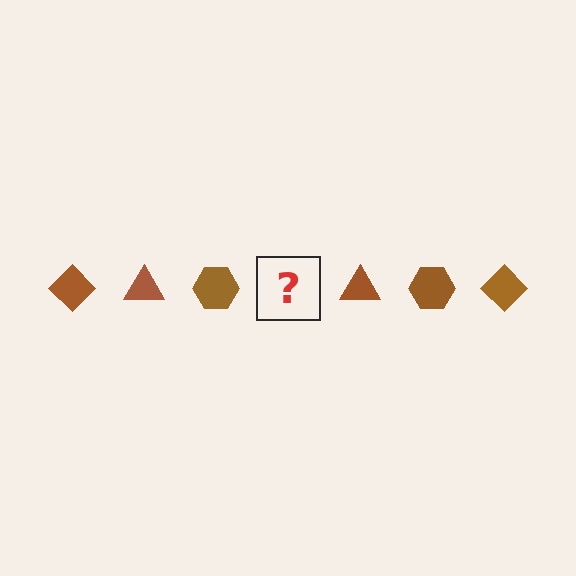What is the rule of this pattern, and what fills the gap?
The rule is that the pattern cycles through diamond, triangle, hexagon shapes in brown. The gap should be filled with a brown diamond.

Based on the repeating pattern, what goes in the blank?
The blank should be a brown diamond.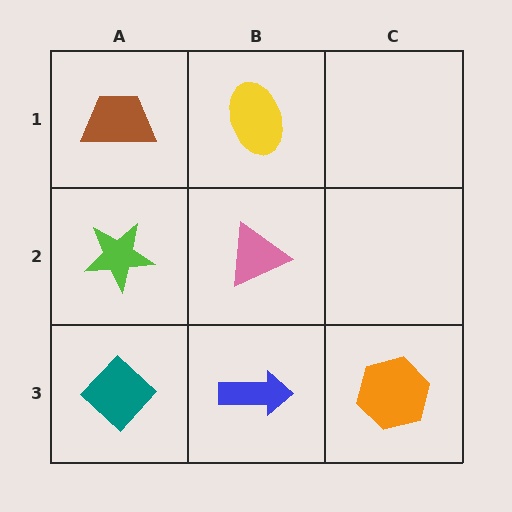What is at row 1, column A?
A brown trapezoid.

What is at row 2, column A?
A lime star.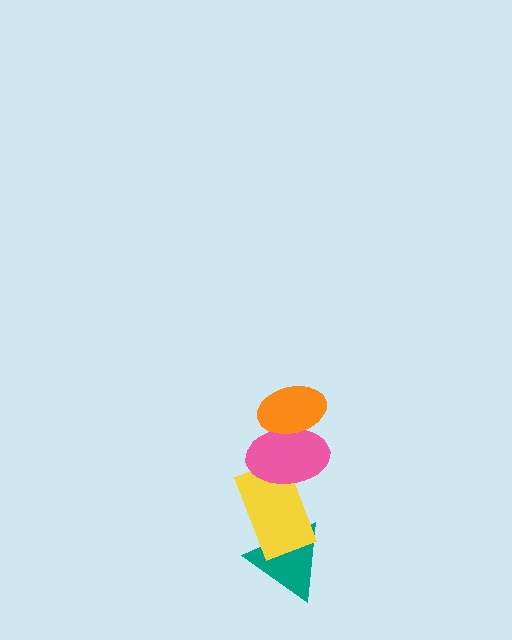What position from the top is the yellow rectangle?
The yellow rectangle is 3rd from the top.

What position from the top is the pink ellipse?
The pink ellipse is 2nd from the top.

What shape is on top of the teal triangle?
The yellow rectangle is on top of the teal triangle.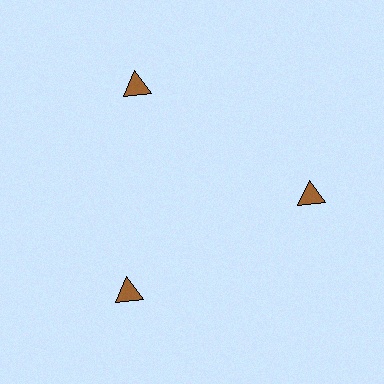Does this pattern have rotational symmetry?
Yes, this pattern has 3-fold rotational symmetry. It looks the same after rotating 120 degrees around the center.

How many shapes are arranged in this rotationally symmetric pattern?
There are 3 shapes, arranged in 3 groups of 1.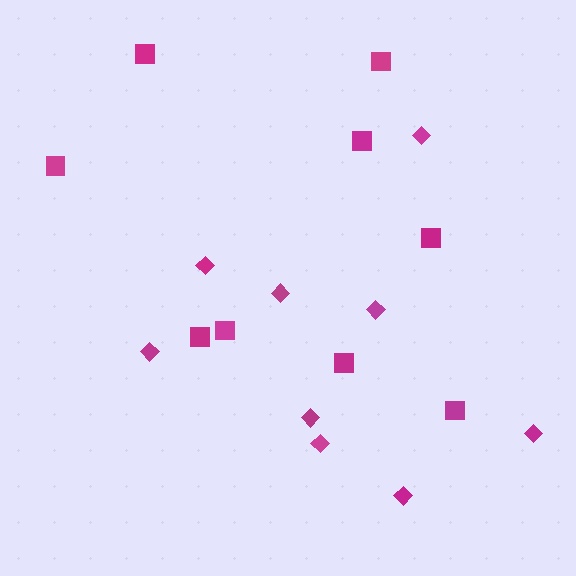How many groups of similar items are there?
There are 2 groups: one group of diamonds (9) and one group of squares (9).